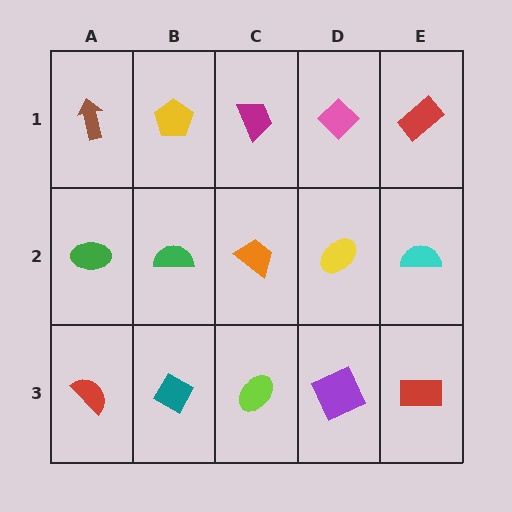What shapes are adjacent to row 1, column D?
A yellow ellipse (row 2, column D), a magenta trapezoid (row 1, column C), a red rectangle (row 1, column E).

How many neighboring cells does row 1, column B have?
3.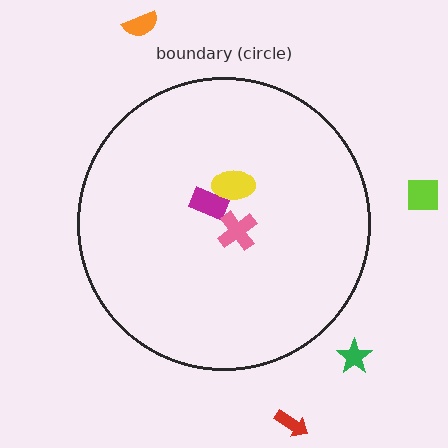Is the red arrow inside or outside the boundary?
Outside.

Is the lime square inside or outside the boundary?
Outside.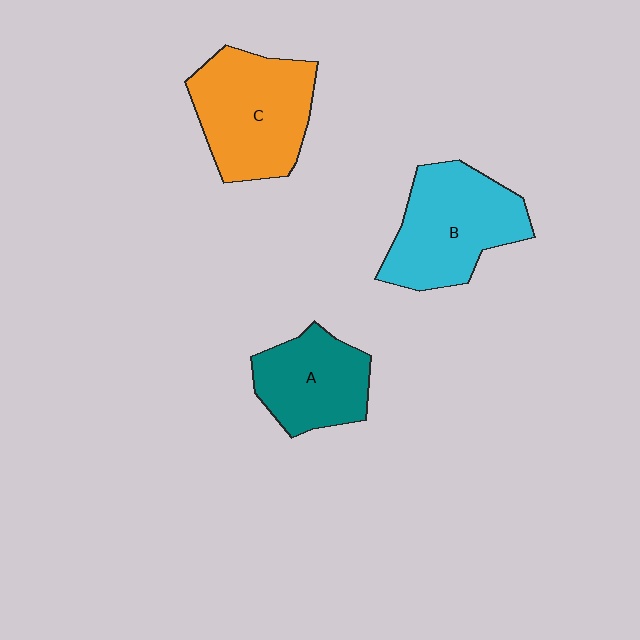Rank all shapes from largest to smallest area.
From largest to smallest: C (orange), B (cyan), A (teal).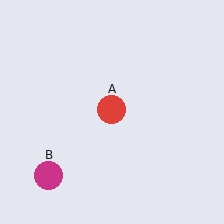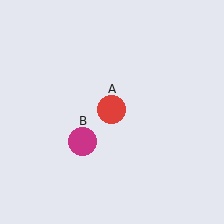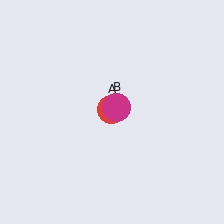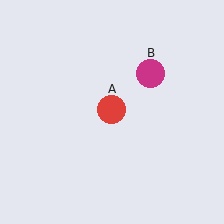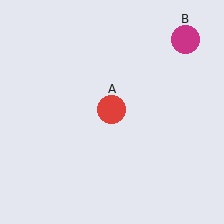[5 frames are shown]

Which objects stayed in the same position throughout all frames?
Red circle (object A) remained stationary.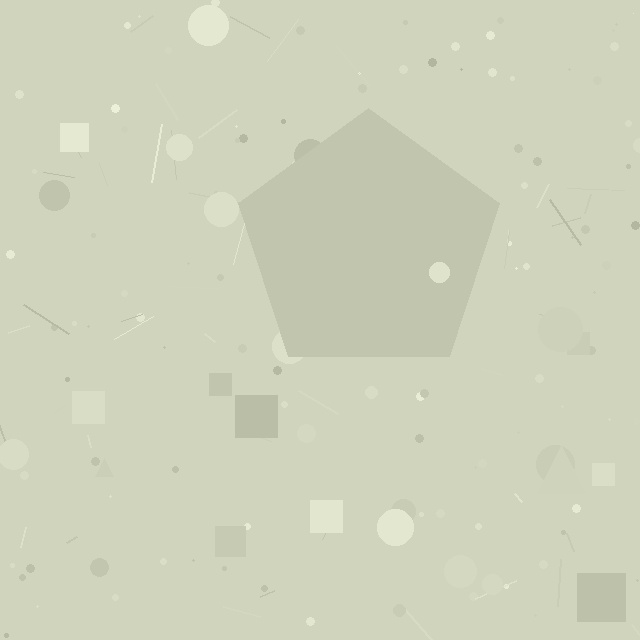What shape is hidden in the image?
A pentagon is hidden in the image.